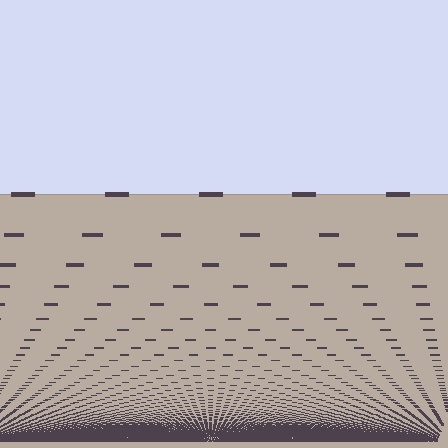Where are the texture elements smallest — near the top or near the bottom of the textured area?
Near the bottom.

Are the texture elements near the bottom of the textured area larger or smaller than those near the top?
Smaller. The gradient is inverted — elements near the bottom are smaller and denser.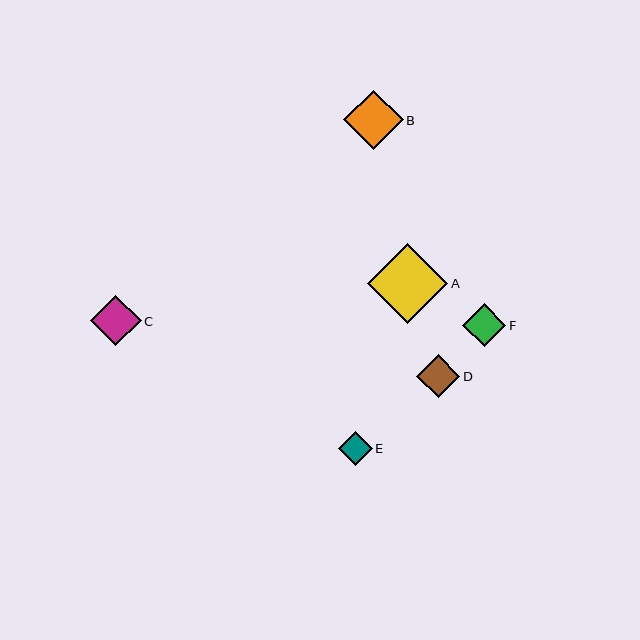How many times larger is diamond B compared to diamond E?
Diamond B is approximately 1.7 times the size of diamond E.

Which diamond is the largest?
Diamond A is the largest with a size of approximately 81 pixels.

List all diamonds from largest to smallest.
From largest to smallest: A, B, C, D, F, E.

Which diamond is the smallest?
Diamond E is the smallest with a size of approximately 34 pixels.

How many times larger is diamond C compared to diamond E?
Diamond C is approximately 1.5 times the size of diamond E.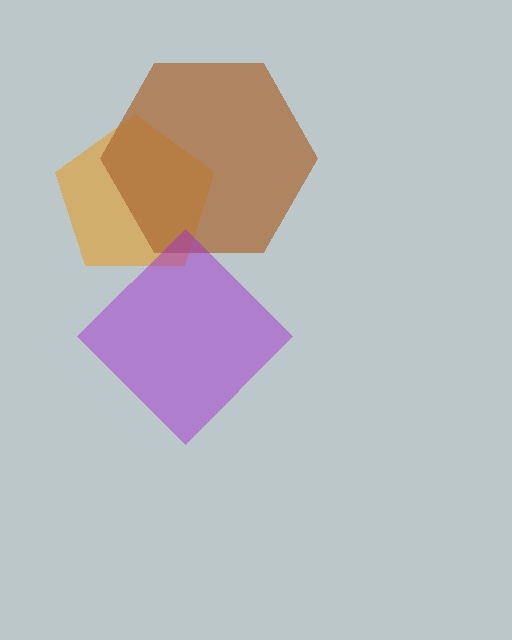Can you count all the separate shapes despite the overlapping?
Yes, there are 3 separate shapes.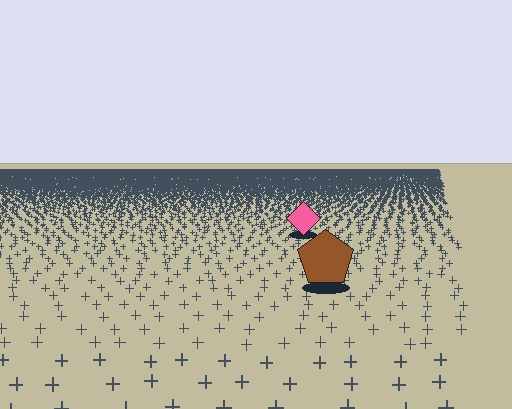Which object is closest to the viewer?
The brown pentagon is closest. The texture marks near it are larger and more spread out.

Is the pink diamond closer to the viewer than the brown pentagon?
No. The brown pentagon is closer — you can tell from the texture gradient: the ground texture is coarser near it.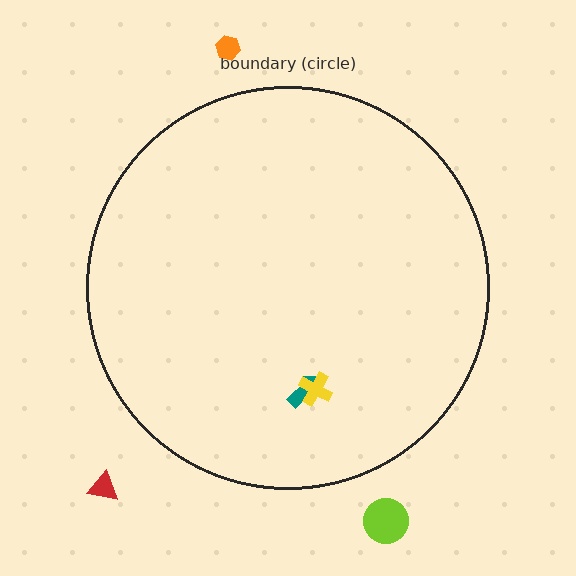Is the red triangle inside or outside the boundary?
Outside.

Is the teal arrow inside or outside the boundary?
Inside.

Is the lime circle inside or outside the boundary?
Outside.